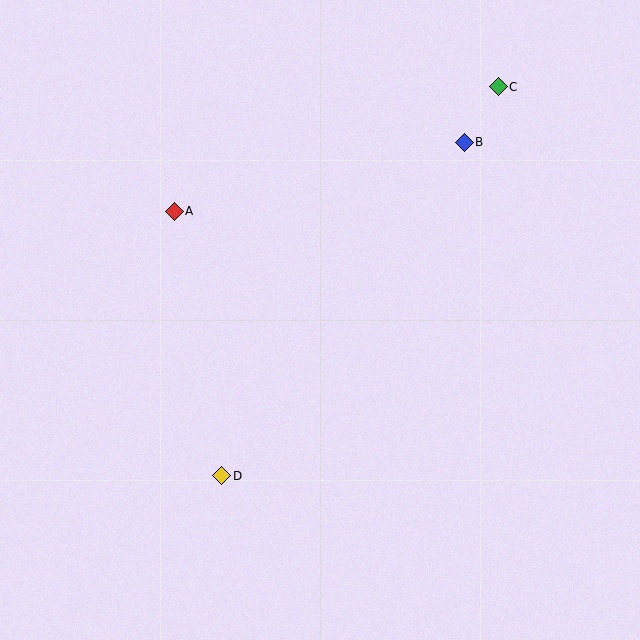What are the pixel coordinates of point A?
Point A is at (174, 211).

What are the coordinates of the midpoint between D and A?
The midpoint between D and A is at (198, 343).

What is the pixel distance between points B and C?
The distance between B and C is 65 pixels.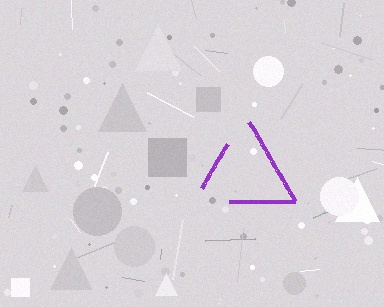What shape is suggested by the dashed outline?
The dashed outline suggests a triangle.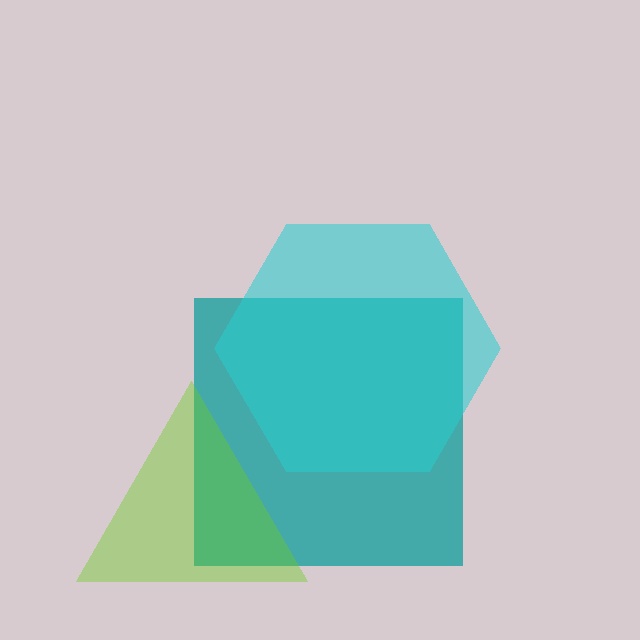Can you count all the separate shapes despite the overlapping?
Yes, there are 3 separate shapes.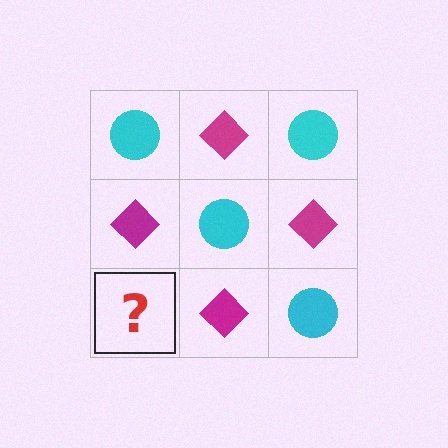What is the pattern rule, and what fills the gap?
The rule is that it alternates cyan circle and magenta diamond in a checkerboard pattern. The gap should be filled with a cyan circle.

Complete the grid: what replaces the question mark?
The question mark should be replaced with a cyan circle.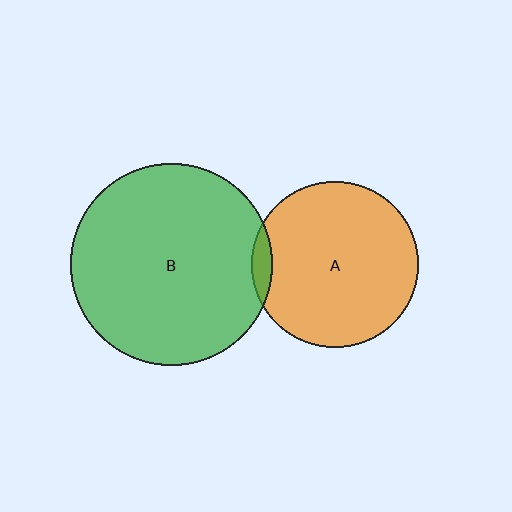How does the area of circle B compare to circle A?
Approximately 1.5 times.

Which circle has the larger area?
Circle B (green).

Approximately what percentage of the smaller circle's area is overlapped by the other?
Approximately 5%.